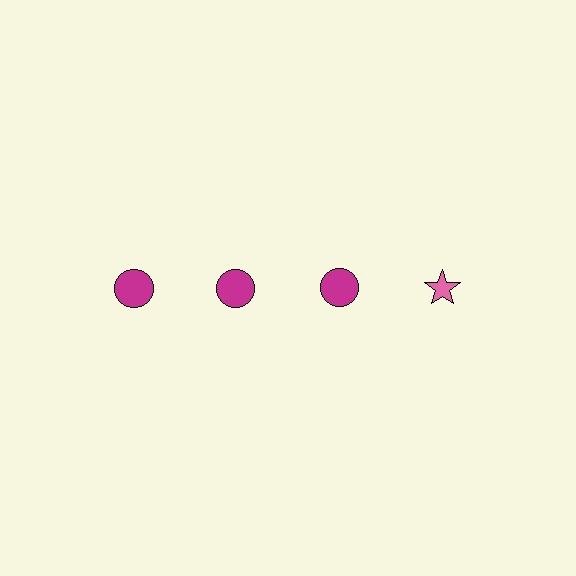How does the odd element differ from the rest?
It differs in both color (pink instead of magenta) and shape (star instead of circle).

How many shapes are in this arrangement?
There are 4 shapes arranged in a grid pattern.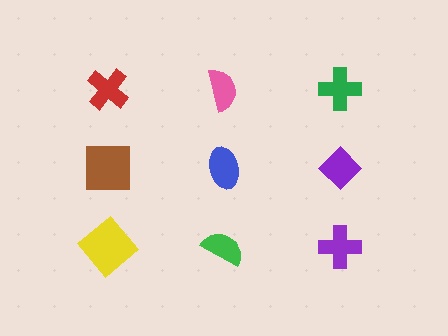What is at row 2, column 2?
A blue ellipse.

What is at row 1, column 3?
A green cross.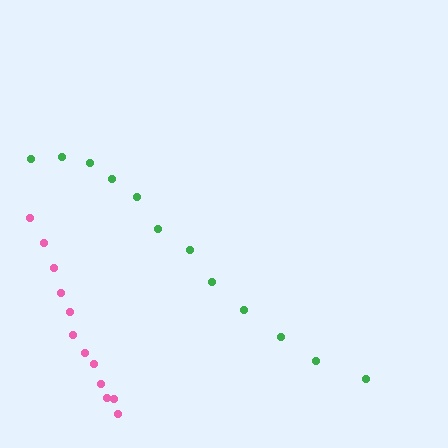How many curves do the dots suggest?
There are 2 distinct paths.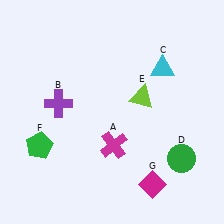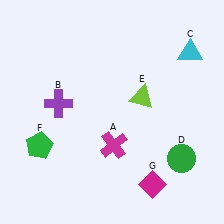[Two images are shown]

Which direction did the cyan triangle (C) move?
The cyan triangle (C) moved right.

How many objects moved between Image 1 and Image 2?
1 object moved between the two images.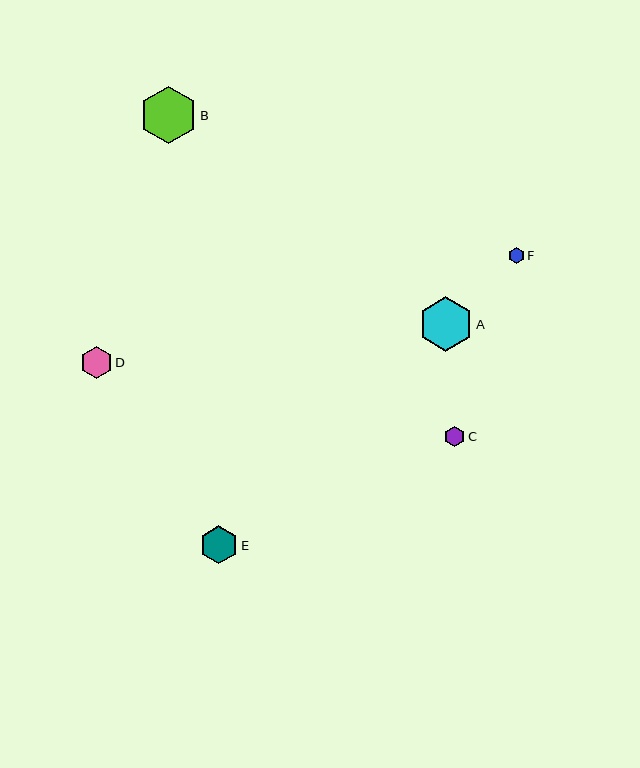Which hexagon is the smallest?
Hexagon F is the smallest with a size of approximately 16 pixels.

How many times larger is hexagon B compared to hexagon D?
Hexagon B is approximately 1.8 times the size of hexagon D.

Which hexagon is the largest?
Hexagon B is the largest with a size of approximately 57 pixels.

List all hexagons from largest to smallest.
From largest to smallest: B, A, E, D, C, F.